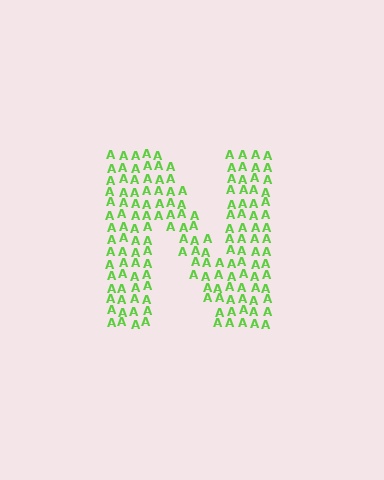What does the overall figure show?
The overall figure shows the letter N.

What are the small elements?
The small elements are letter A's.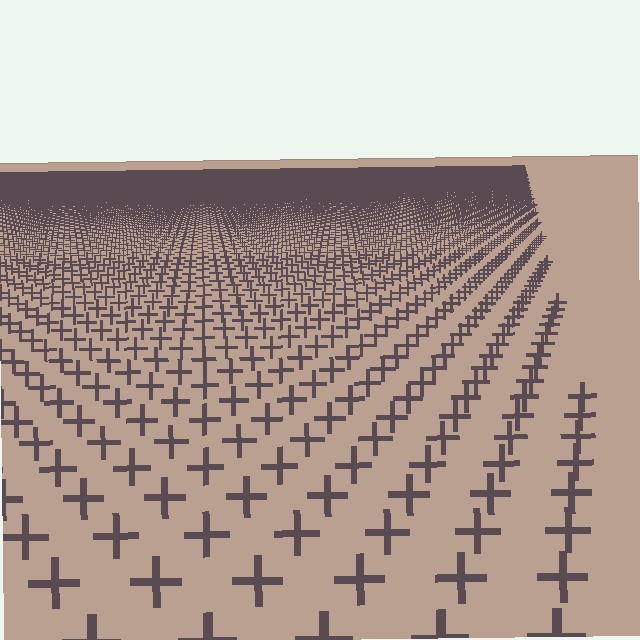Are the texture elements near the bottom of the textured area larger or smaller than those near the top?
Larger. Near the bottom, elements are closer to the viewer and appear at a bigger on-screen size.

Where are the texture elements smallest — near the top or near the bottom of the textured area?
Near the top.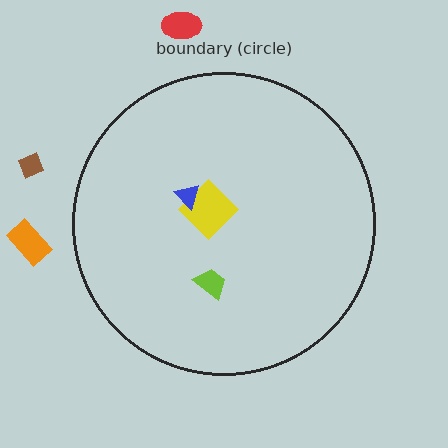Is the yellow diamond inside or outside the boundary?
Inside.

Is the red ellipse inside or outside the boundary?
Outside.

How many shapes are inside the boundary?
3 inside, 3 outside.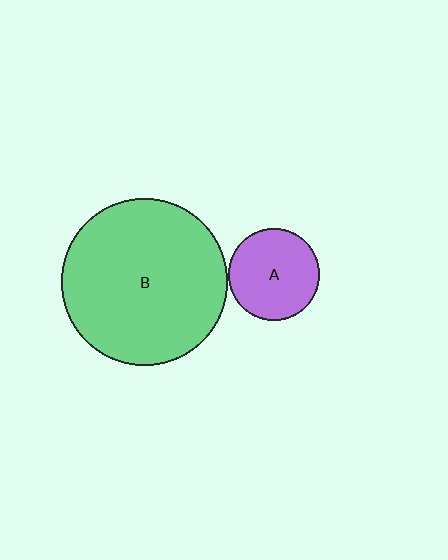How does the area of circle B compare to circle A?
Approximately 3.3 times.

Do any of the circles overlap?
No, none of the circles overlap.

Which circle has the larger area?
Circle B (green).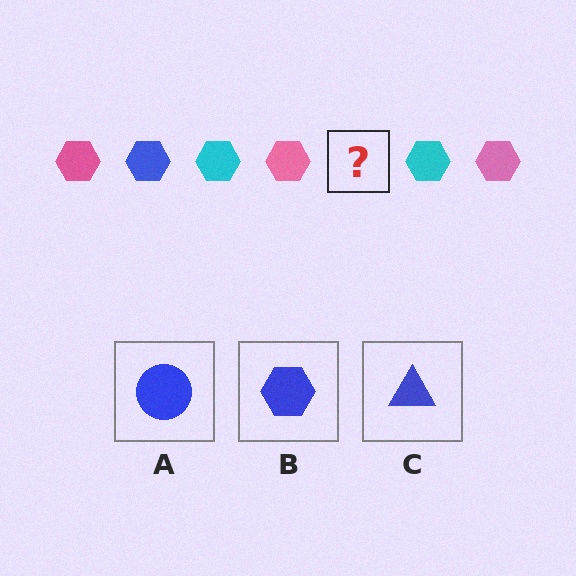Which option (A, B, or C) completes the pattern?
B.